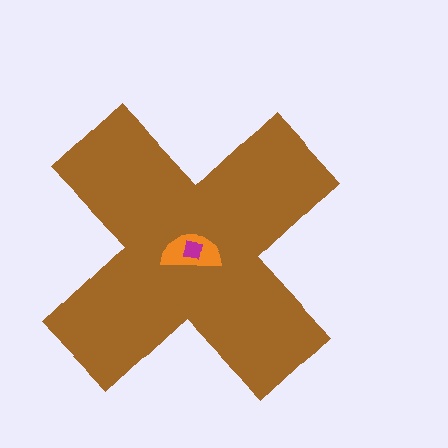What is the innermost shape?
The magenta square.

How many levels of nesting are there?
3.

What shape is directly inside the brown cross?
The orange semicircle.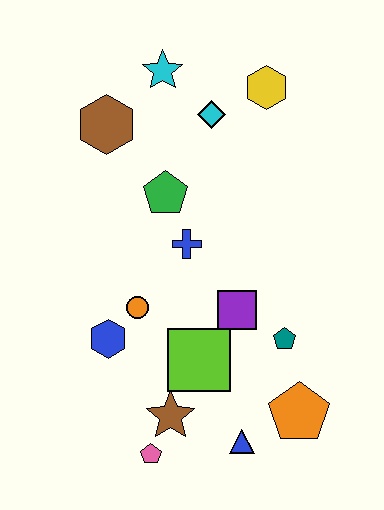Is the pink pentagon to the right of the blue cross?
No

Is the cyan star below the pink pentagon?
No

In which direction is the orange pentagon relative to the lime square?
The orange pentagon is to the right of the lime square.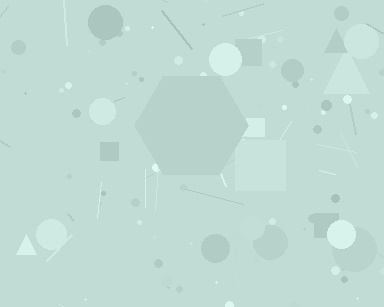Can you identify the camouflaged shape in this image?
The camouflaged shape is a hexagon.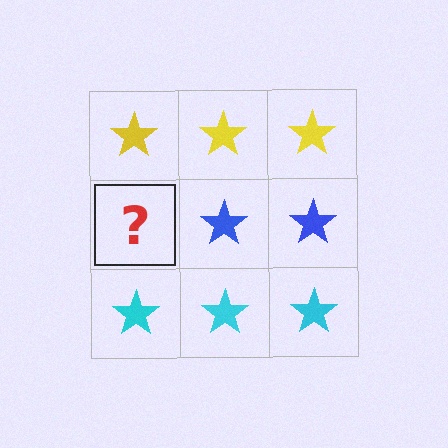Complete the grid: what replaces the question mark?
The question mark should be replaced with a blue star.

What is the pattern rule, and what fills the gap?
The rule is that each row has a consistent color. The gap should be filled with a blue star.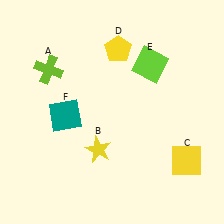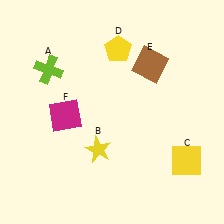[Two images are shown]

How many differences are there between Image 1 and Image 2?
There are 2 differences between the two images.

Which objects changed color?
E changed from lime to brown. F changed from teal to magenta.